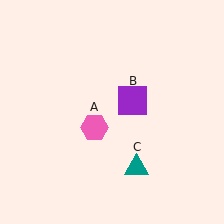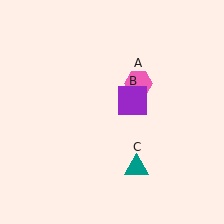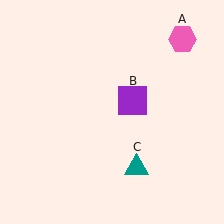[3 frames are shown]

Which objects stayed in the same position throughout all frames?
Purple square (object B) and teal triangle (object C) remained stationary.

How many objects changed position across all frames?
1 object changed position: pink hexagon (object A).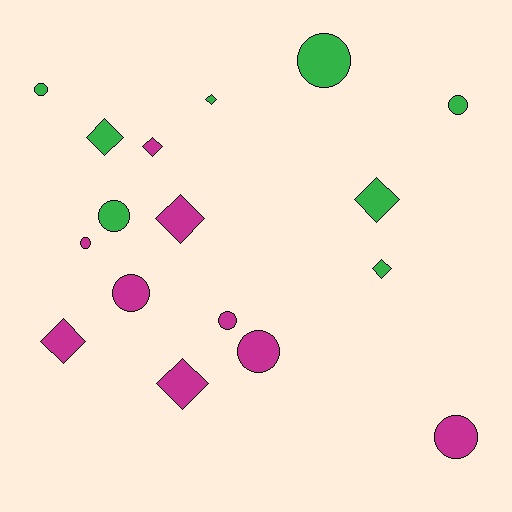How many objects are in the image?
There are 17 objects.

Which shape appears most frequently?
Circle, with 9 objects.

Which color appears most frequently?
Magenta, with 9 objects.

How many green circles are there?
There are 4 green circles.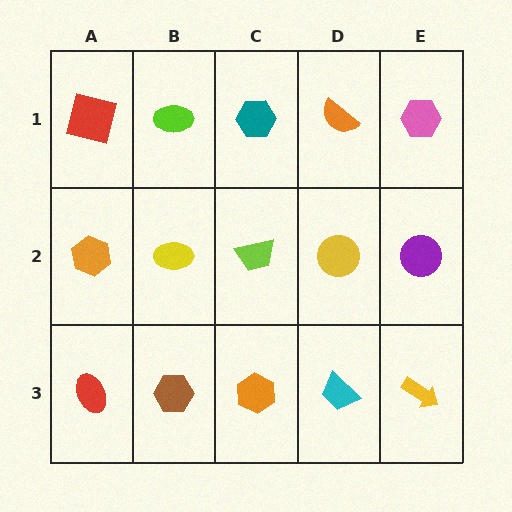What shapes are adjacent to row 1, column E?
A purple circle (row 2, column E), an orange semicircle (row 1, column D).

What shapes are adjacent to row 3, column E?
A purple circle (row 2, column E), a cyan trapezoid (row 3, column D).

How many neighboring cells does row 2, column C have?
4.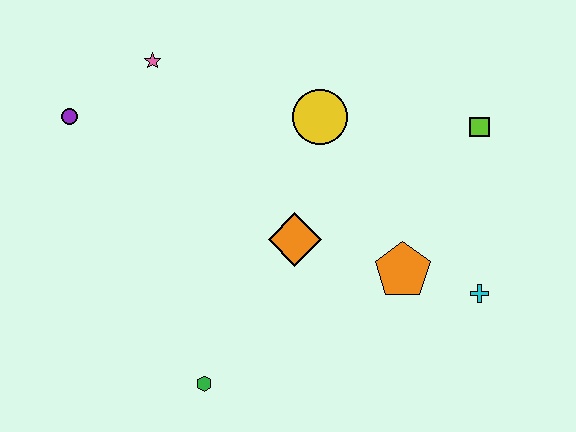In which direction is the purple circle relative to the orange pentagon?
The purple circle is to the left of the orange pentagon.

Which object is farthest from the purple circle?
The cyan cross is farthest from the purple circle.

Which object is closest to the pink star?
The purple circle is closest to the pink star.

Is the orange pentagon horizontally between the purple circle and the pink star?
No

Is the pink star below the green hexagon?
No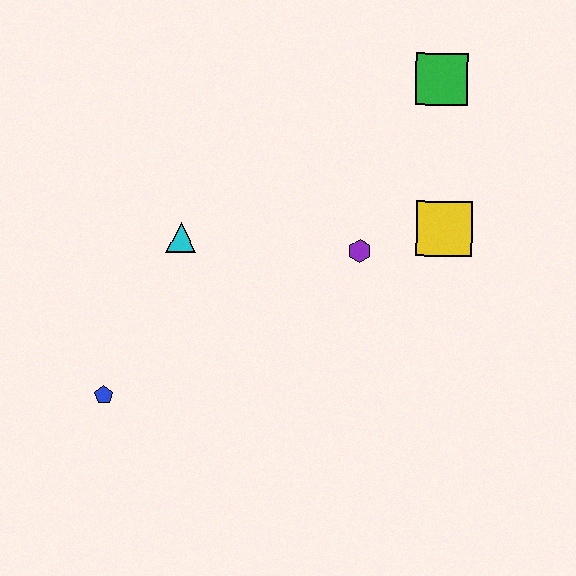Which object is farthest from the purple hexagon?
The blue pentagon is farthest from the purple hexagon.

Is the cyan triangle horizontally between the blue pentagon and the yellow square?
Yes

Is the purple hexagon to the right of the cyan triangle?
Yes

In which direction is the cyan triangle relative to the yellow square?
The cyan triangle is to the left of the yellow square.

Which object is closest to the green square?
The yellow square is closest to the green square.